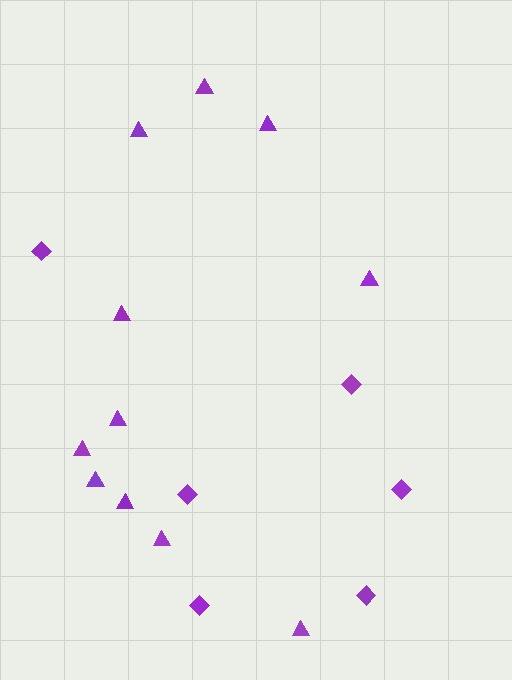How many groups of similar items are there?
There are 2 groups: one group of diamonds (6) and one group of triangles (11).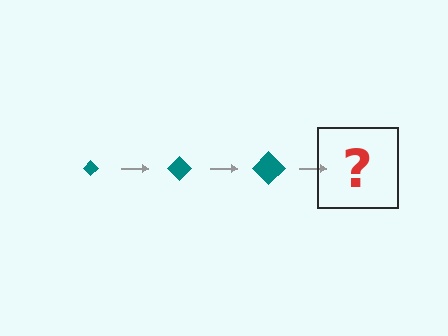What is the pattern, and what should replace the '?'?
The pattern is that the diamond gets progressively larger each step. The '?' should be a teal diamond, larger than the previous one.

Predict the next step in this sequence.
The next step is a teal diamond, larger than the previous one.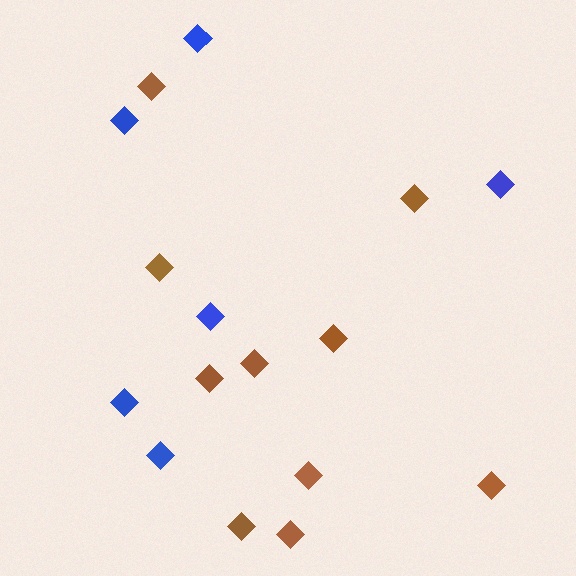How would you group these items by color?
There are 2 groups: one group of brown diamonds (10) and one group of blue diamonds (6).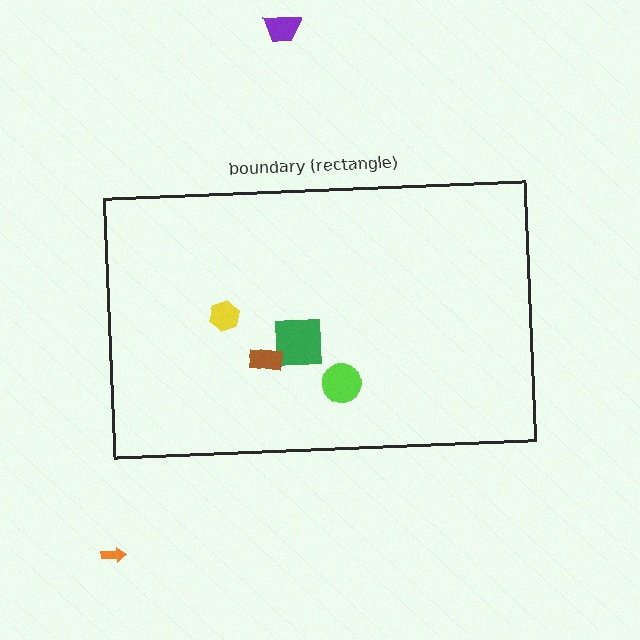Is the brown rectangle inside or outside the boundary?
Inside.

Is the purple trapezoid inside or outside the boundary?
Outside.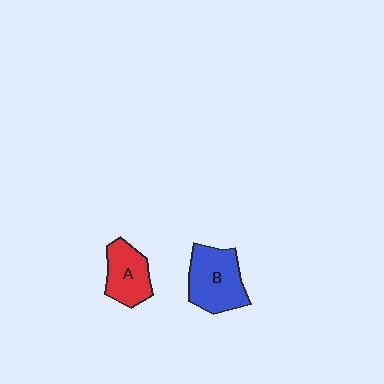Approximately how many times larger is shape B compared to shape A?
Approximately 1.3 times.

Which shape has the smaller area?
Shape A (red).